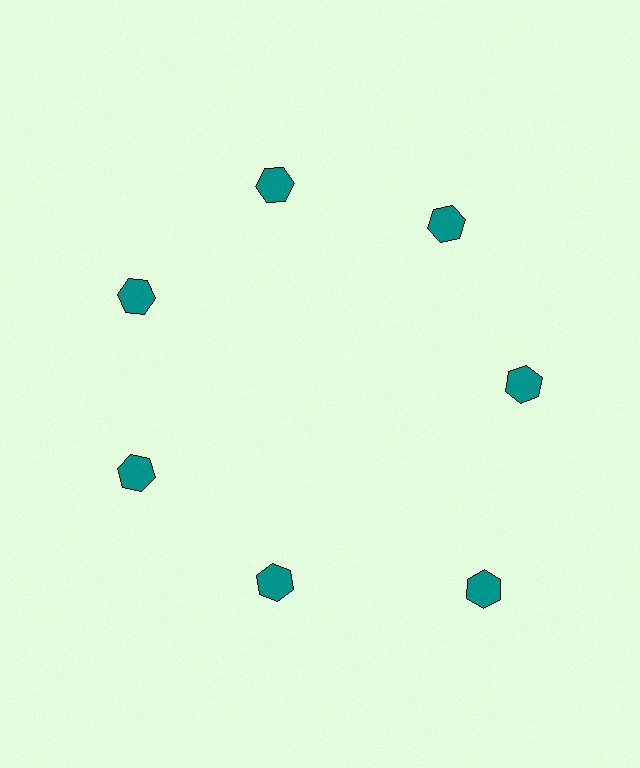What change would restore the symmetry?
The symmetry would be restored by moving it inward, back onto the ring so that all 7 hexagons sit at equal angles and equal distance from the center.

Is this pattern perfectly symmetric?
No. The 7 teal hexagons are arranged in a ring, but one element near the 5 o'clock position is pushed outward from the center, breaking the 7-fold rotational symmetry.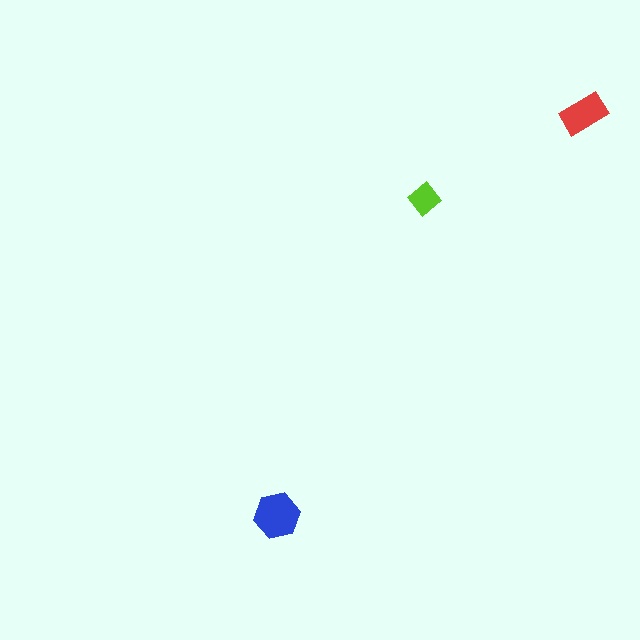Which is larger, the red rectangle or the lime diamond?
The red rectangle.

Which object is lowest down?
The blue hexagon is bottommost.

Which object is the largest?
The blue hexagon.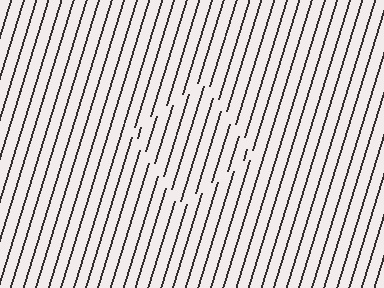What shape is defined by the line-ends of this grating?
An illusory square. The interior of the shape contains the same grating, shifted by half a period — the contour is defined by the phase discontinuity where line-ends from the inner and outer gratings abut.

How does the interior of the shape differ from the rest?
The interior of the shape contains the same grating, shifted by half a period — the contour is defined by the phase discontinuity where line-ends from the inner and outer gratings abut.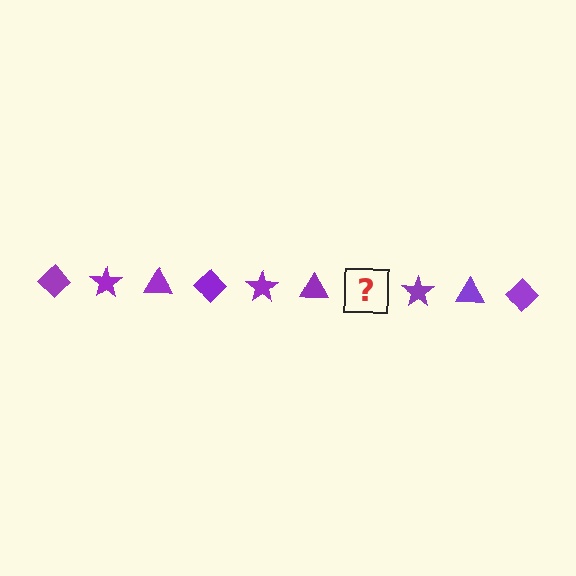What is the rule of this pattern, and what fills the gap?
The rule is that the pattern cycles through diamond, star, triangle shapes in purple. The gap should be filled with a purple diamond.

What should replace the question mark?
The question mark should be replaced with a purple diamond.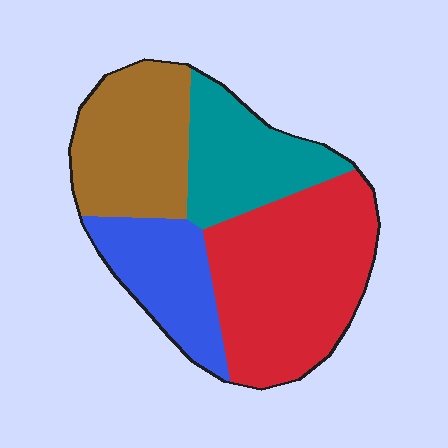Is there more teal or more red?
Red.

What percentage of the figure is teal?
Teal takes up about one fifth (1/5) of the figure.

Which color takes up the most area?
Red, at roughly 40%.